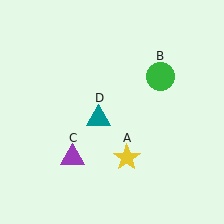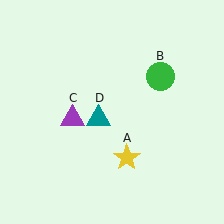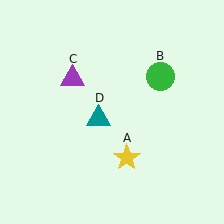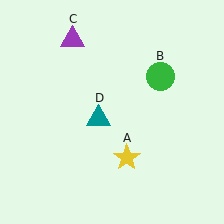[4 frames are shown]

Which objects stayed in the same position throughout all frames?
Yellow star (object A) and green circle (object B) and teal triangle (object D) remained stationary.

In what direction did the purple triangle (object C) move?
The purple triangle (object C) moved up.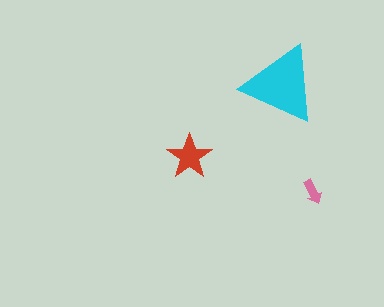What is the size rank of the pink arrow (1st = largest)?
3rd.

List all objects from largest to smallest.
The cyan triangle, the red star, the pink arrow.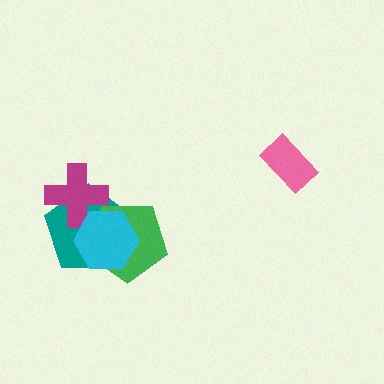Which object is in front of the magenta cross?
The cyan hexagon is in front of the magenta cross.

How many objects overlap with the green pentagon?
2 objects overlap with the green pentagon.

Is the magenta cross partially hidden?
Yes, it is partially covered by another shape.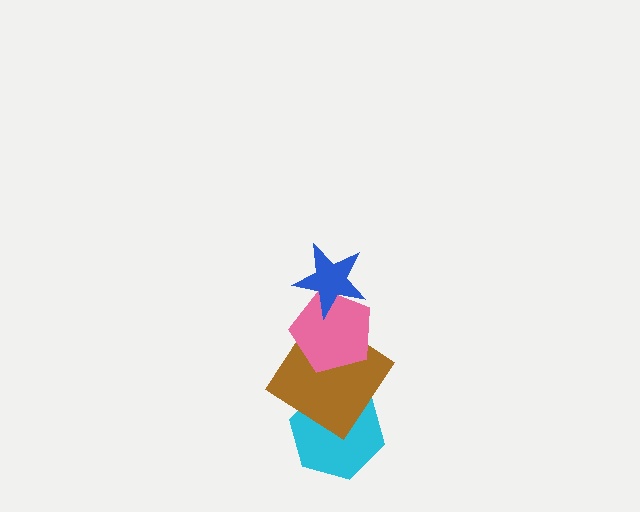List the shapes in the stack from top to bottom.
From top to bottom: the blue star, the pink pentagon, the brown diamond, the cyan hexagon.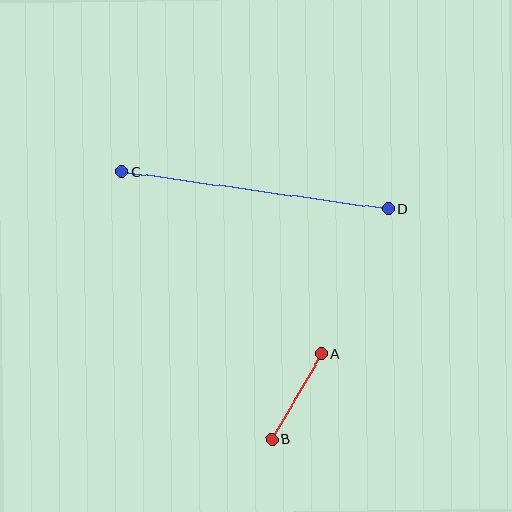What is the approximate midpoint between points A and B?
The midpoint is at approximately (297, 397) pixels.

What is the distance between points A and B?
The distance is approximately 99 pixels.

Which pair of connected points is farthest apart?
Points C and D are farthest apart.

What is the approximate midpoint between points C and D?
The midpoint is at approximately (255, 190) pixels.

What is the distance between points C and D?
The distance is approximately 270 pixels.